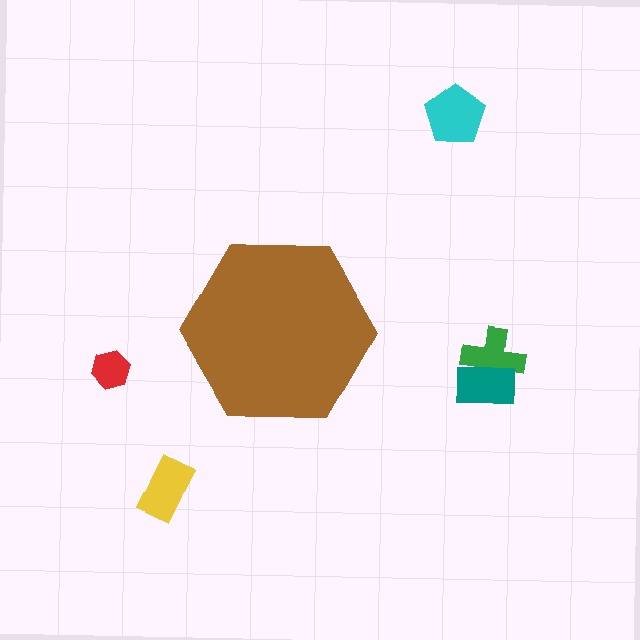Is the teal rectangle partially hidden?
No, the teal rectangle is fully visible.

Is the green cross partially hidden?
No, the green cross is fully visible.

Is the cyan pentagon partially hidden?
No, the cyan pentagon is fully visible.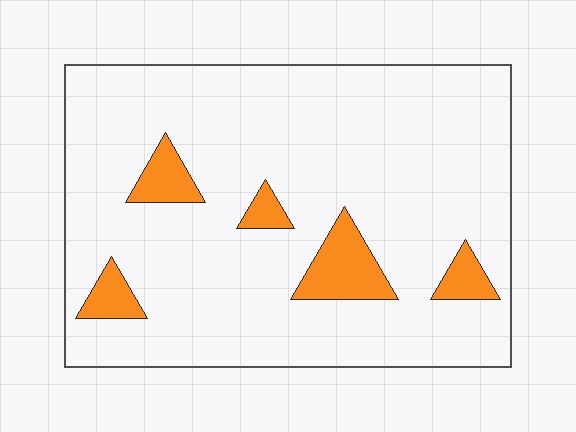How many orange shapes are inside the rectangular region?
5.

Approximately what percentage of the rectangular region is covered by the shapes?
Approximately 10%.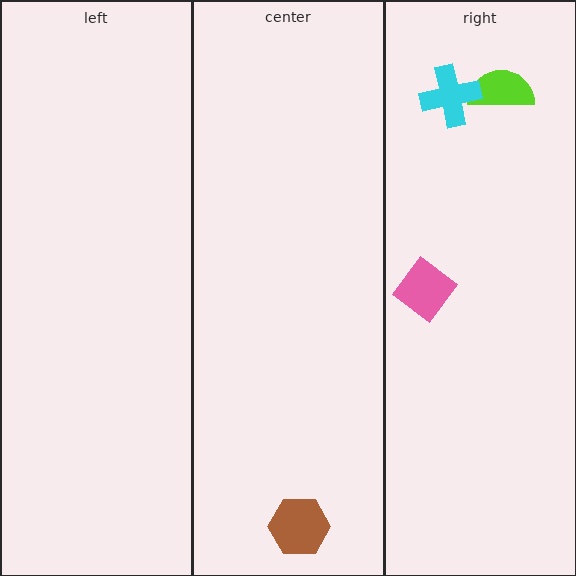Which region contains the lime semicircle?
The right region.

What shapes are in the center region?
The brown hexagon.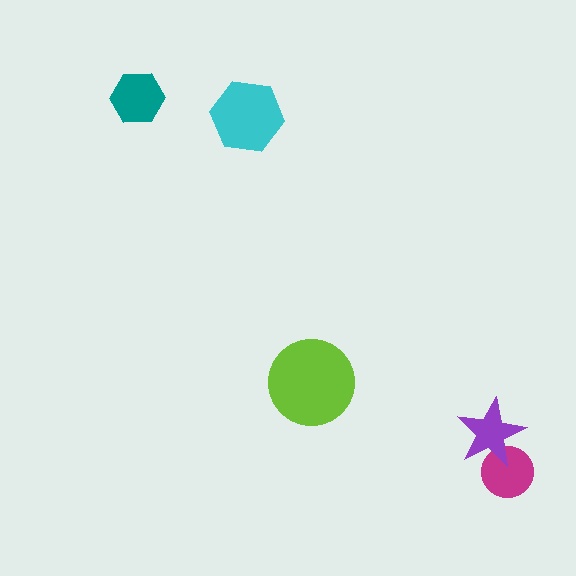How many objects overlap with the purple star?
1 object overlaps with the purple star.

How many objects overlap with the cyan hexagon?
0 objects overlap with the cyan hexagon.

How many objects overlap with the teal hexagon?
0 objects overlap with the teal hexagon.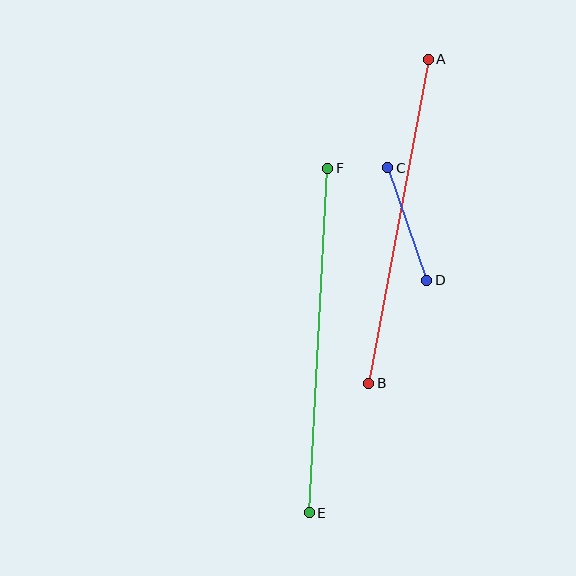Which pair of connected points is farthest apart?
Points E and F are farthest apart.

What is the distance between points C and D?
The distance is approximately 119 pixels.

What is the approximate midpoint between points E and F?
The midpoint is at approximately (318, 341) pixels.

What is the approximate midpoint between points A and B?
The midpoint is at approximately (399, 221) pixels.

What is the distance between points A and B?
The distance is approximately 329 pixels.